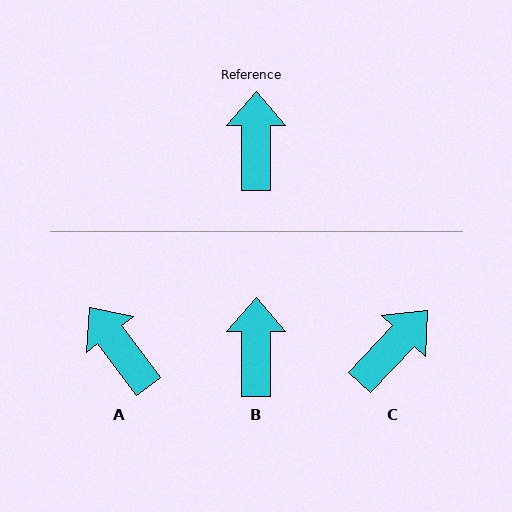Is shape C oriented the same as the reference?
No, it is off by about 43 degrees.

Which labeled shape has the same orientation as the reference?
B.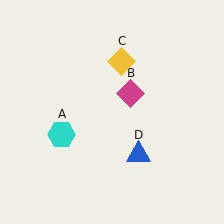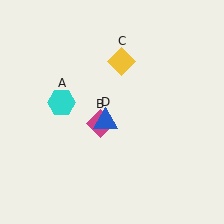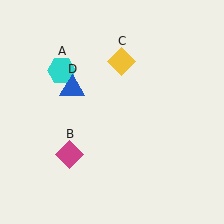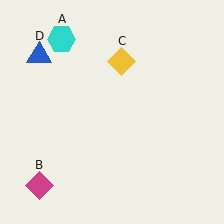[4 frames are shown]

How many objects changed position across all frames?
3 objects changed position: cyan hexagon (object A), magenta diamond (object B), blue triangle (object D).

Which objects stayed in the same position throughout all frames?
Yellow diamond (object C) remained stationary.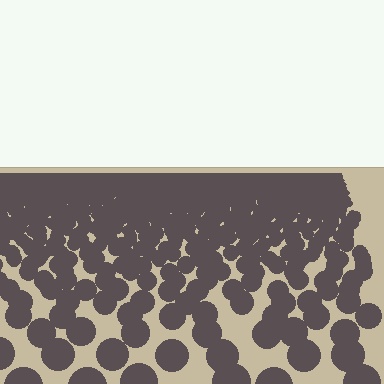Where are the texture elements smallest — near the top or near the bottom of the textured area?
Near the top.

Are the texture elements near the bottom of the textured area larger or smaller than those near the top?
Larger. Near the bottom, elements are closer to the viewer and appear at a bigger on-screen size.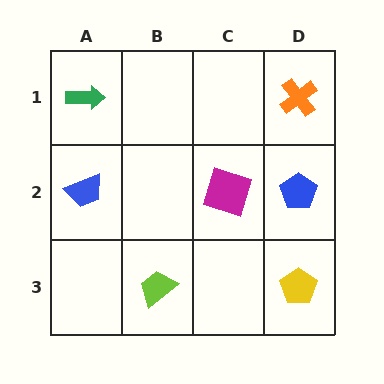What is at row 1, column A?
A green arrow.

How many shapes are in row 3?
2 shapes.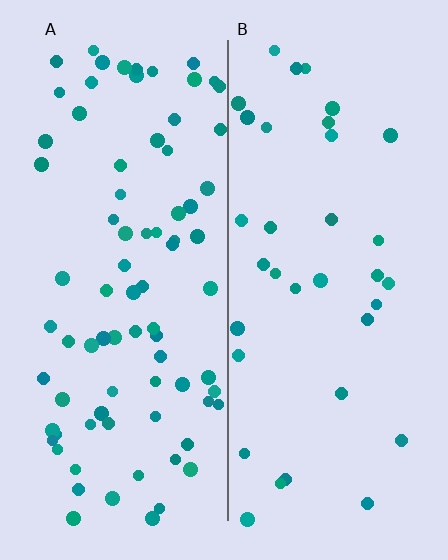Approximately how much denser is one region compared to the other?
Approximately 2.3× — region A over region B.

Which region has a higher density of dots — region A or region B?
A (the left).